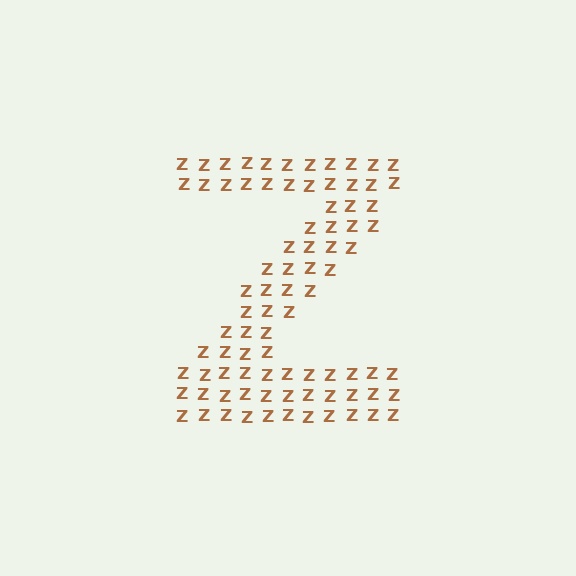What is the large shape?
The large shape is the letter Z.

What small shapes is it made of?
It is made of small letter Z's.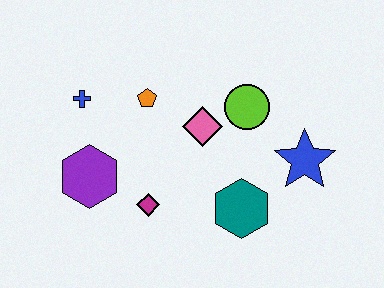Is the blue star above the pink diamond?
No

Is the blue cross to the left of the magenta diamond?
Yes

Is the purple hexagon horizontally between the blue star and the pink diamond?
No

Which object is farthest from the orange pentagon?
The blue star is farthest from the orange pentagon.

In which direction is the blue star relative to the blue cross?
The blue star is to the right of the blue cross.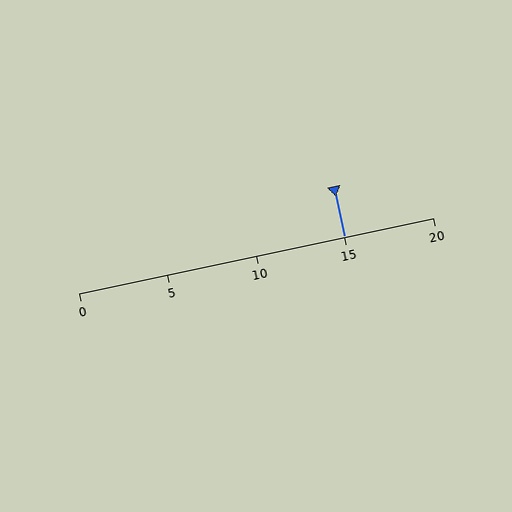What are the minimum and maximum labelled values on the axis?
The axis runs from 0 to 20.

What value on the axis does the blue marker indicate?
The marker indicates approximately 15.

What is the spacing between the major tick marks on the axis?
The major ticks are spaced 5 apart.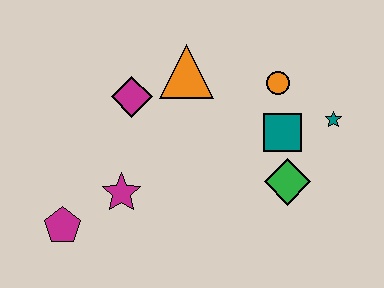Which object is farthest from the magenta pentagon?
The teal star is farthest from the magenta pentagon.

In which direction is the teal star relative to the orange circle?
The teal star is to the right of the orange circle.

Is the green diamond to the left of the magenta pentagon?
No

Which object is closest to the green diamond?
The teal square is closest to the green diamond.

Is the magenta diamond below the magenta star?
No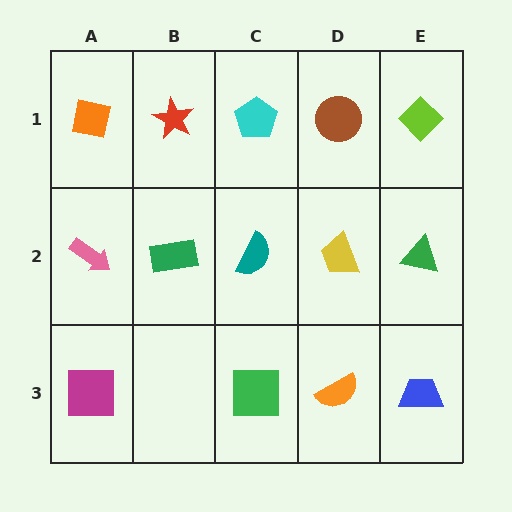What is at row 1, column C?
A cyan pentagon.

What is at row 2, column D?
A yellow trapezoid.